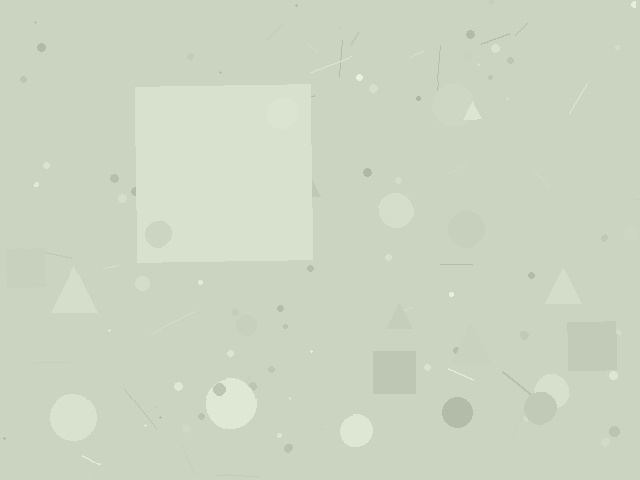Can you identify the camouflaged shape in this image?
The camouflaged shape is a square.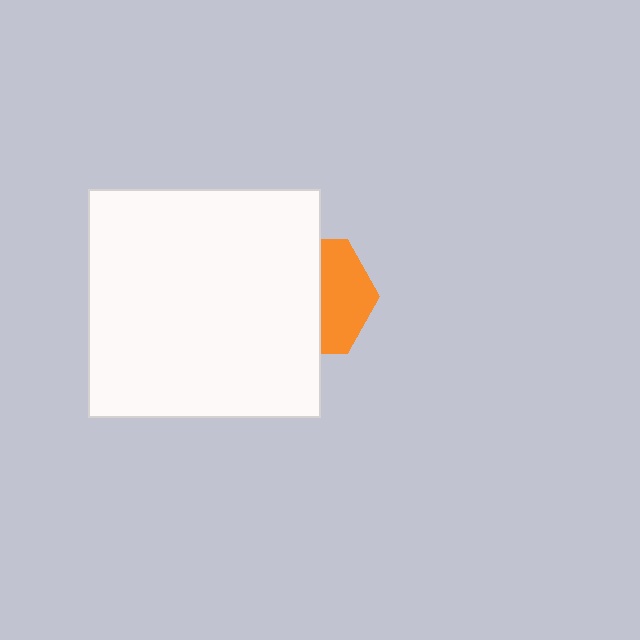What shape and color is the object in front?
The object in front is a white rectangle.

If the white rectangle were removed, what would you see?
You would see the complete orange hexagon.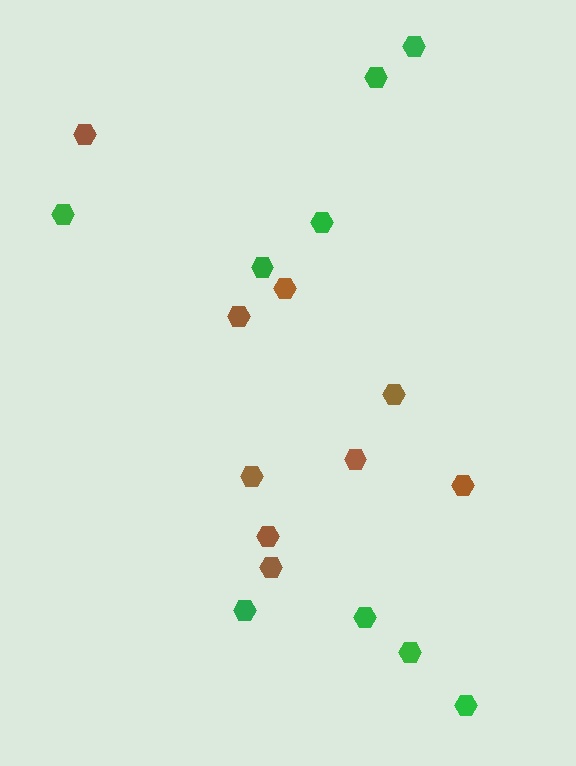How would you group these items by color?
There are 2 groups: one group of green hexagons (9) and one group of brown hexagons (9).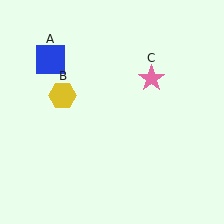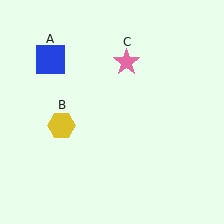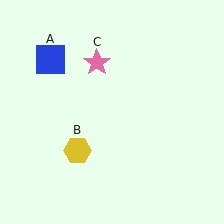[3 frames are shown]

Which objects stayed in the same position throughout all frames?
Blue square (object A) remained stationary.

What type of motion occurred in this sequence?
The yellow hexagon (object B), pink star (object C) rotated counterclockwise around the center of the scene.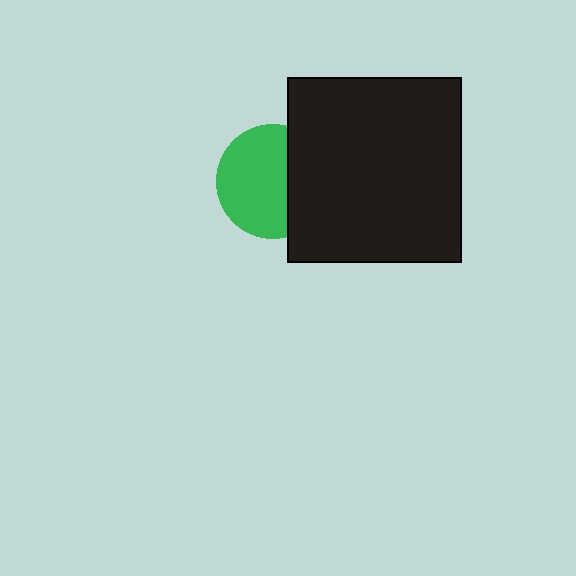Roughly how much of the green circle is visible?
Most of it is visible (roughly 66%).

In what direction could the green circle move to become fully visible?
The green circle could move left. That would shift it out from behind the black rectangle entirely.